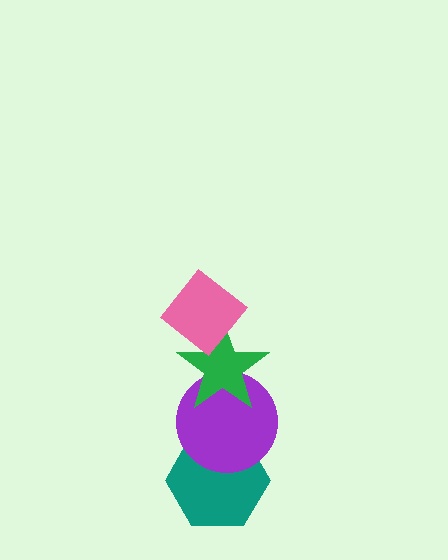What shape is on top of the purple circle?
The green star is on top of the purple circle.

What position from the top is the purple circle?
The purple circle is 3rd from the top.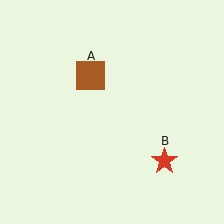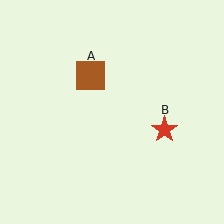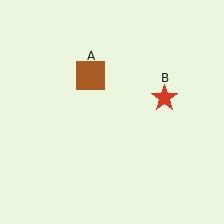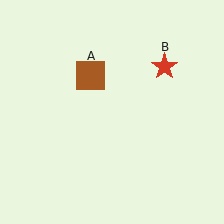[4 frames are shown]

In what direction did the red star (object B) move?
The red star (object B) moved up.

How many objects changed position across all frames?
1 object changed position: red star (object B).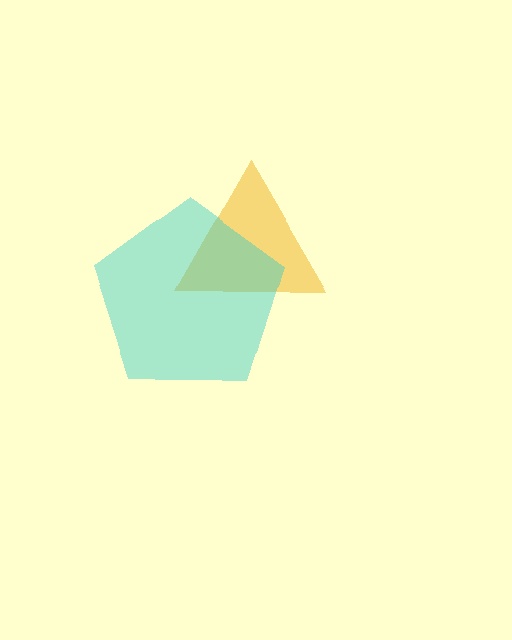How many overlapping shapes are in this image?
There are 2 overlapping shapes in the image.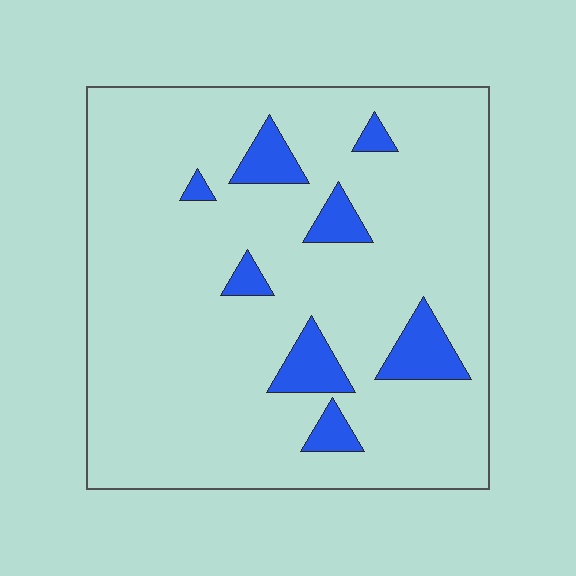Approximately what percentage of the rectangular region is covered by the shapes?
Approximately 10%.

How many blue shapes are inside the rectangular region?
8.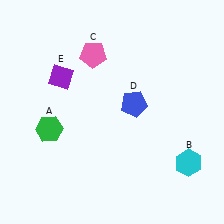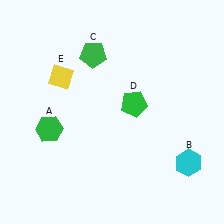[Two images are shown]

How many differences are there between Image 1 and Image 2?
There are 3 differences between the two images.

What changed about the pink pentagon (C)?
In Image 1, C is pink. In Image 2, it changed to green.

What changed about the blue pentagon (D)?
In Image 1, D is blue. In Image 2, it changed to green.